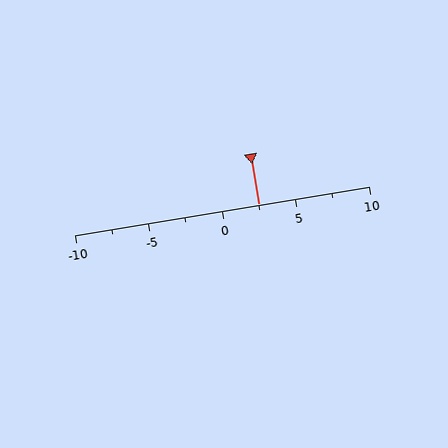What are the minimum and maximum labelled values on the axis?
The axis runs from -10 to 10.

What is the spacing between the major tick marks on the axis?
The major ticks are spaced 5 apart.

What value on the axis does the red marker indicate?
The marker indicates approximately 2.5.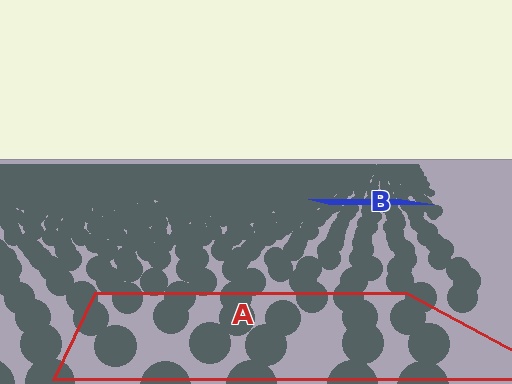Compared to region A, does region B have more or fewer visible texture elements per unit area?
Region B has more texture elements per unit area — they are packed more densely because it is farther away.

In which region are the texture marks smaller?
The texture marks are smaller in region B, because it is farther away.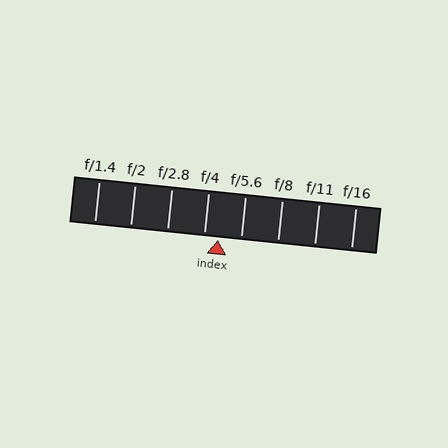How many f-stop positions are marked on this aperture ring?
There are 8 f-stop positions marked.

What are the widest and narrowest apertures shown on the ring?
The widest aperture shown is f/1.4 and the narrowest is f/16.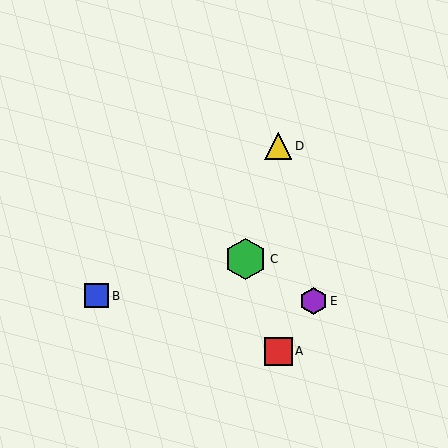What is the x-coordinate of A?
Object A is at x≈278.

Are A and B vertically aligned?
No, A is at x≈278 and B is at x≈97.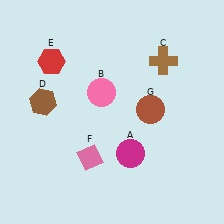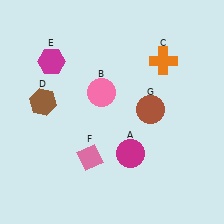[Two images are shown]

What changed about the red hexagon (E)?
In Image 1, E is red. In Image 2, it changed to magenta.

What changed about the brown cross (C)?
In Image 1, C is brown. In Image 2, it changed to orange.